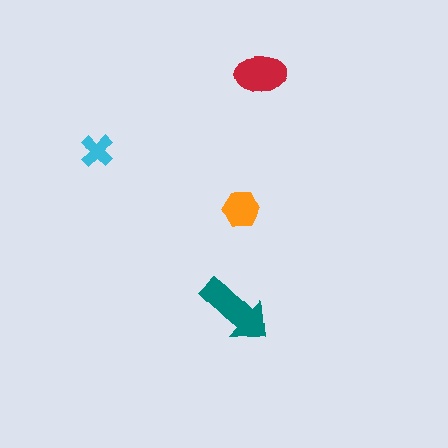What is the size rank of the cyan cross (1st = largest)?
4th.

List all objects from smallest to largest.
The cyan cross, the orange hexagon, the red ellipse, the teal arrow.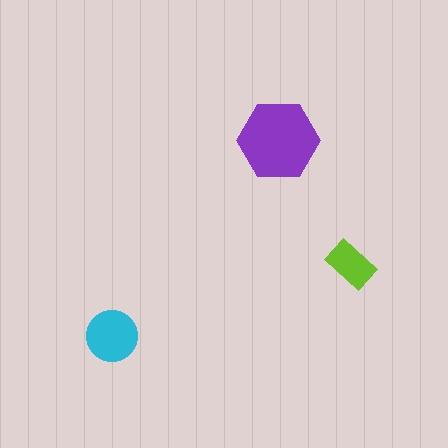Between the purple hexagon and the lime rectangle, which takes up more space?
The purple hexagon.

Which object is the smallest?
The lime rectangle.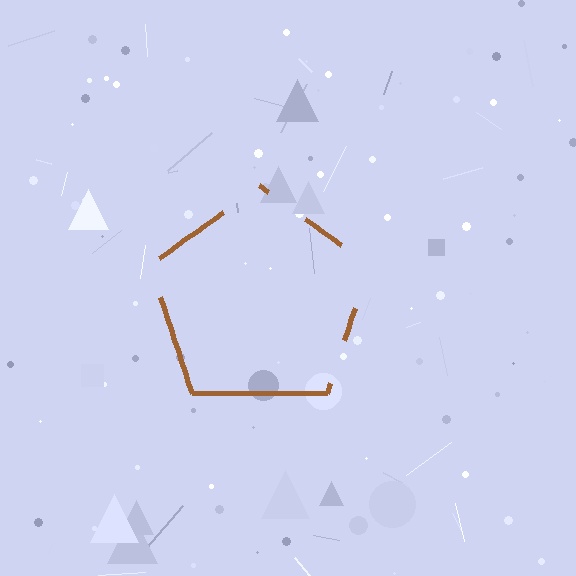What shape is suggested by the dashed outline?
The dashed outline suggests a pentagon.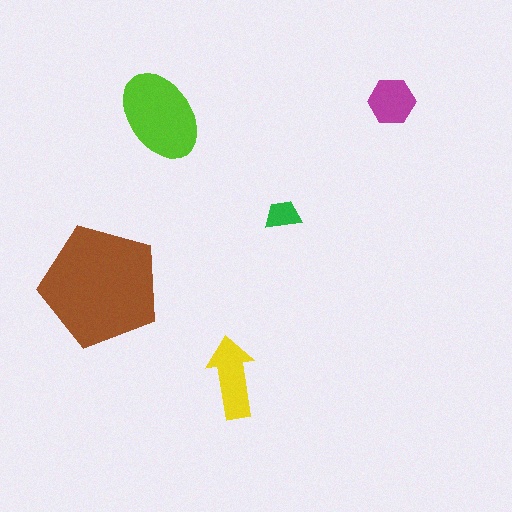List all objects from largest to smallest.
The brown pentagon, the lime ellipse, the yellow arrow, the magenta hexagon, the green trapezoid.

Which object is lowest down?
The yellow arrow is bottommost.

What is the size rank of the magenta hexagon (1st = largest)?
4th.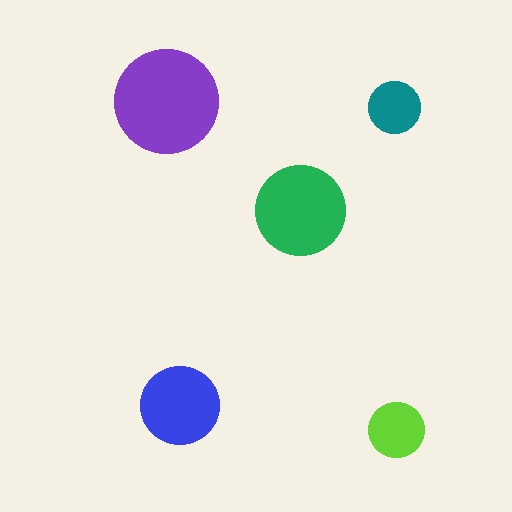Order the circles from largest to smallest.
the purple one, the green one, the blue one, the lime one, the teal one.